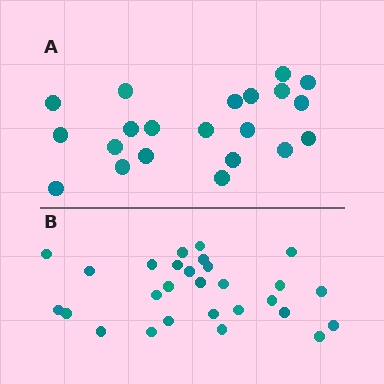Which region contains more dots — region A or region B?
Region B (the bottom region) has more dots.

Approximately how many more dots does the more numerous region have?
Region B has roughly 8 or so more dots than region A.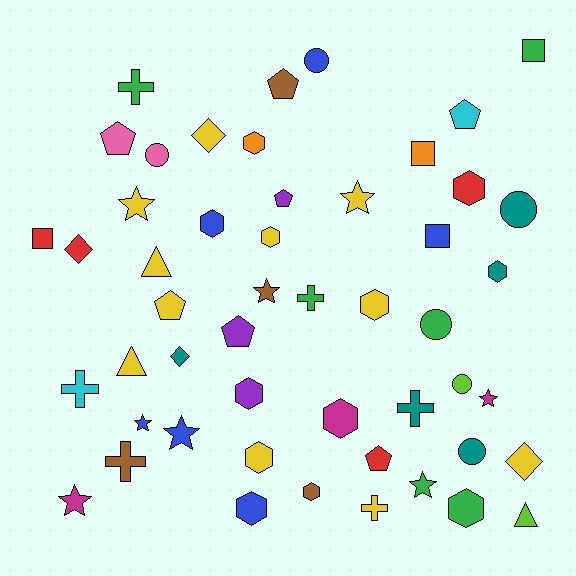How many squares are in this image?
There are 4 squares.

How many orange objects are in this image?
There are 2 orange objects.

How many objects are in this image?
There are 50 objects.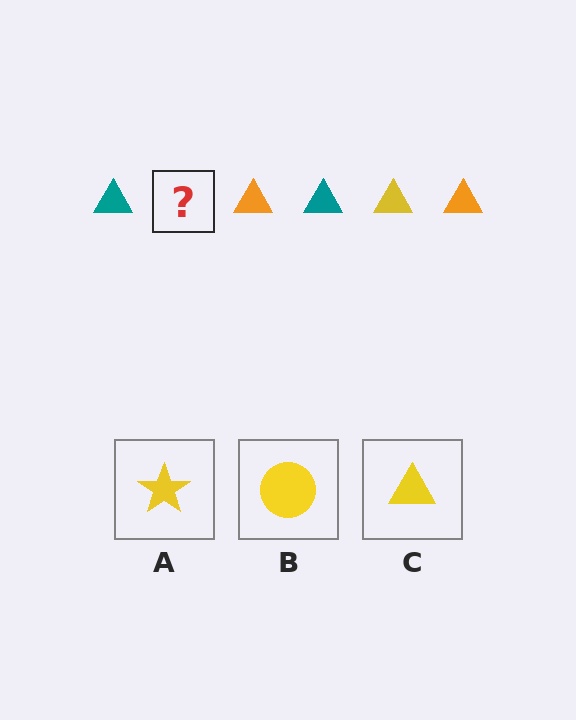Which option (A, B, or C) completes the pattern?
C.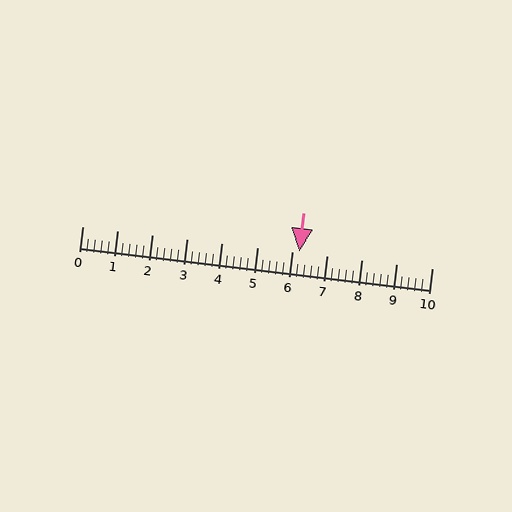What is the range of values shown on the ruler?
The ruler shows values from 0 to 10.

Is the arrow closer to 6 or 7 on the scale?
The arrow is closer to 6.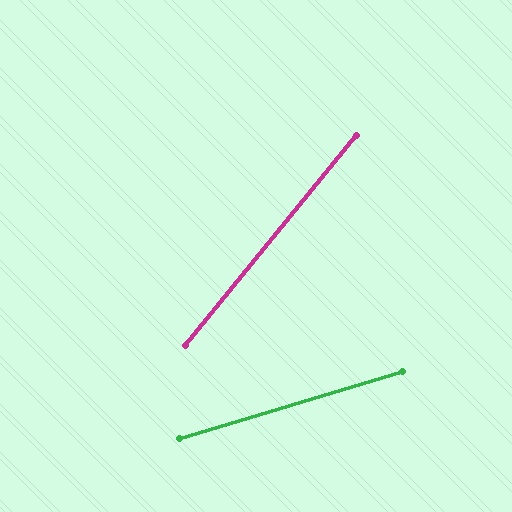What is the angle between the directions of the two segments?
Approximately 34 degrees.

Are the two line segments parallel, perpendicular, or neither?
Neither parallel nor perpendicular — they differ by about 34°.